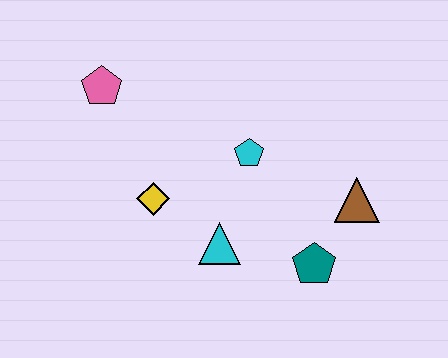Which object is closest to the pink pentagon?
The yellow diamond is closest to the pink pentagon.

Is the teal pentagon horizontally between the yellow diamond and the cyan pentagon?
No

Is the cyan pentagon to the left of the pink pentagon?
No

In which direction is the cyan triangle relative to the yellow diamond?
The cyan triangle is to the right of the yellow diamond.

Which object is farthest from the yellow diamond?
The brown triangle is farthest from the yellow diamond.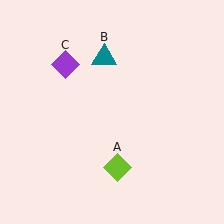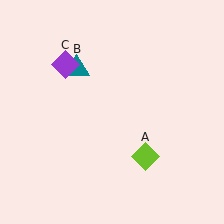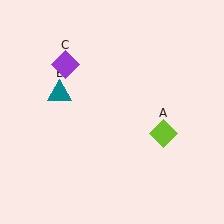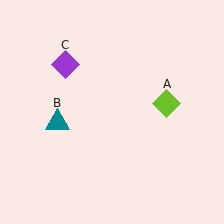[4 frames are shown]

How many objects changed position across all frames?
2 objects changed position: lime diamond (object A), teal triangle (object B).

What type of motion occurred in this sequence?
The lime diamond (object A), teal triangle (object B) rotated counterclockwise around the center of the scene.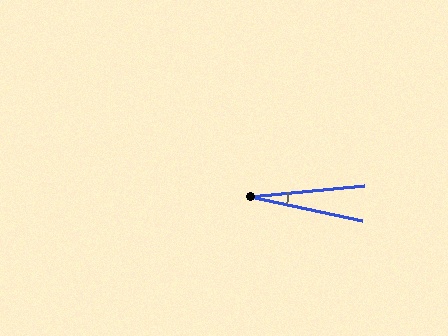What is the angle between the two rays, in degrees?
Approximately 18 degrees.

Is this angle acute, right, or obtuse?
It is acute.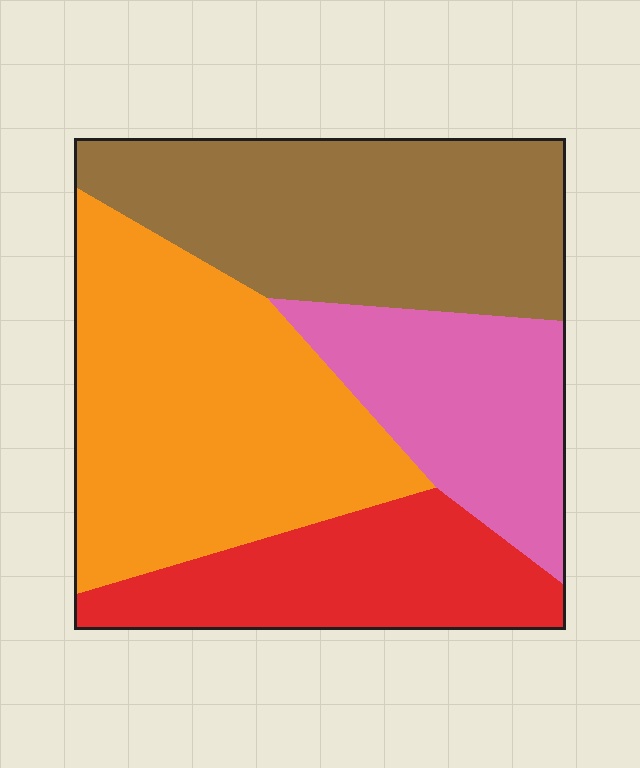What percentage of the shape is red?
Red takes up less than a quarter of the shape.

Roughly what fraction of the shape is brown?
Brown covers about 30% of the shape.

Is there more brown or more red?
Brown.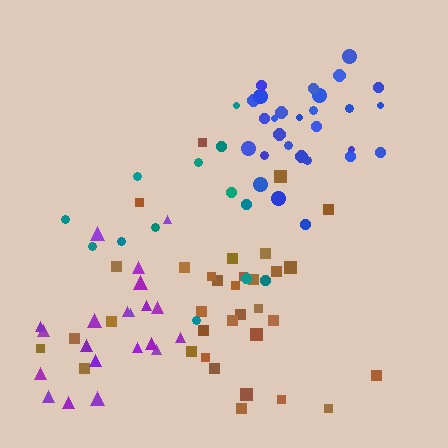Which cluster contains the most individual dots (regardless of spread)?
Brown (35).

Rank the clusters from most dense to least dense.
blue, purple, brown, teal.